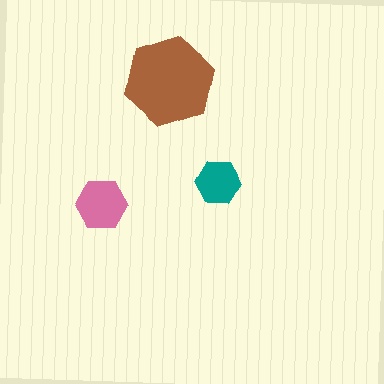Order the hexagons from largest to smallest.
the brown one, the pink one, the teal one.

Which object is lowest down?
The pink hexagon is bottommost.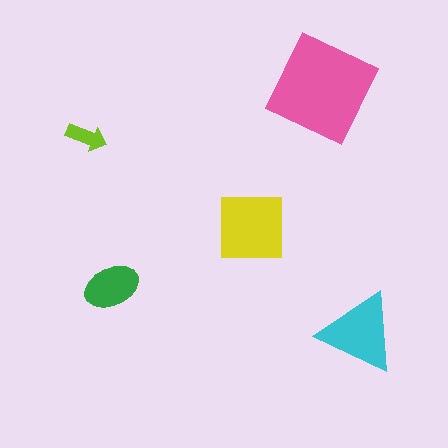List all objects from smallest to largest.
The lime arrow, the green ellipse, the cyan triangle, the yellow square, the pink diamond.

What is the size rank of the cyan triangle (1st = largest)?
3rd.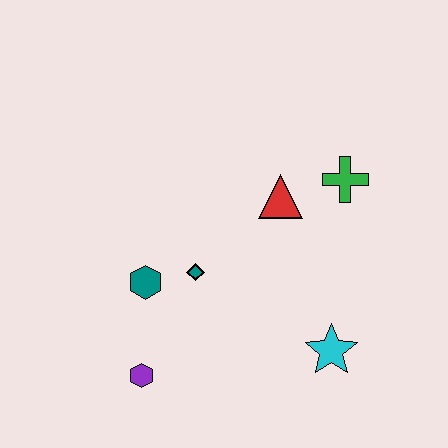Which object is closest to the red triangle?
The green cross is closest to the red triangle.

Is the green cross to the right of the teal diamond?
Yes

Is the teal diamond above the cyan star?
Yes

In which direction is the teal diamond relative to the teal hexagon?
The teal diamond is to the right of the teal hexagon.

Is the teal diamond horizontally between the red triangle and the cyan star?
No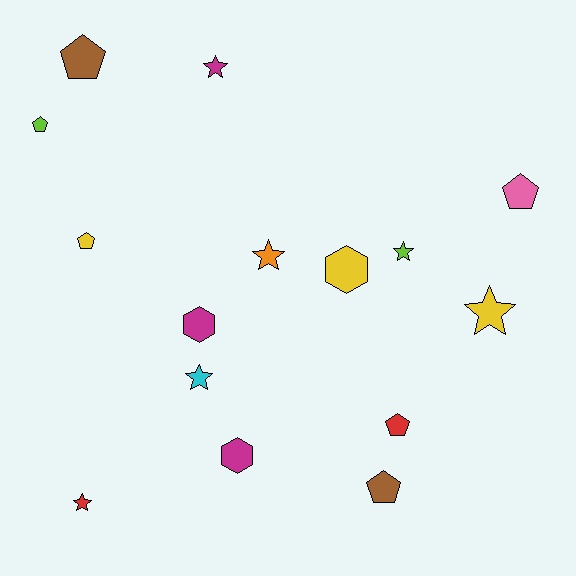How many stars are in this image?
There are 6 stars.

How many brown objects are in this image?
There are 2 brown objects.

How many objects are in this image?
There are 15 objects.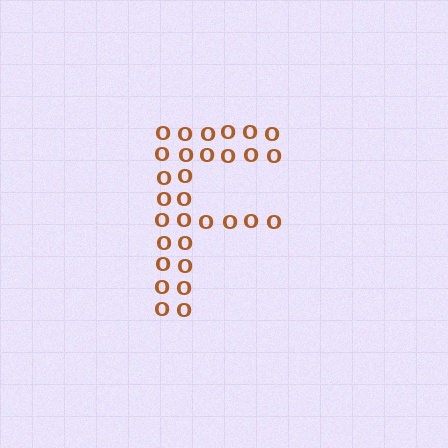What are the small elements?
The small elements are letter O's.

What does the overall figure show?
The overall figure shows the letter F.